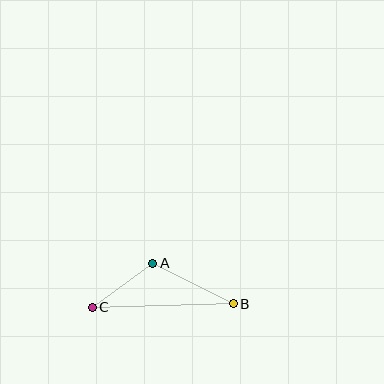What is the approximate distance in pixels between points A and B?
The distance between A and B is approximately 90 pixels.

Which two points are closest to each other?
Points A and C are closest to each other.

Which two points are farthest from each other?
Points B and C are farthest from each other.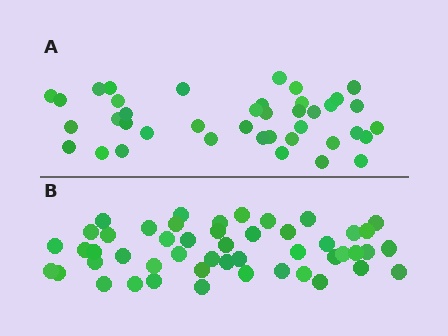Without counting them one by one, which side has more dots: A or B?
Region B (the bottom region) has more dots.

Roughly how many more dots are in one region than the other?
Region B has roughly 8 or so more dots than region A.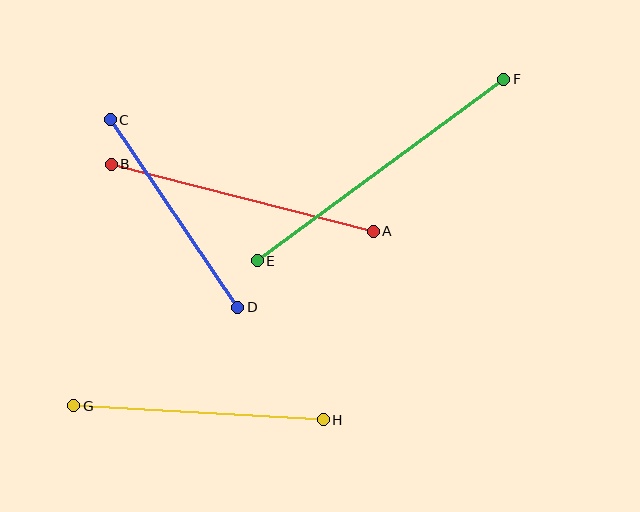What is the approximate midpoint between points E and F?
The midpoint is at approximately (381, 170) pixels.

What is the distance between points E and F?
The distance is approximately 306 pixels.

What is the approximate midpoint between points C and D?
The midpoint is at approximately (174, 214) pixels.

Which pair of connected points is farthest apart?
Points E and F are farthest apart.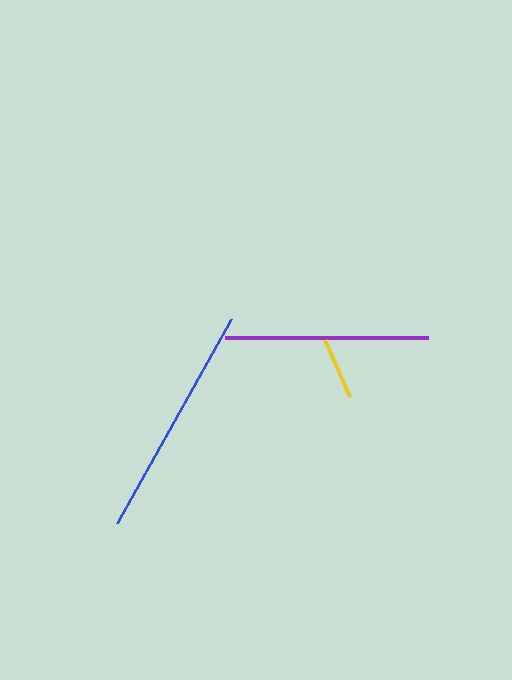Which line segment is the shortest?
The yellow line is the shortest at approximately 63 pixels.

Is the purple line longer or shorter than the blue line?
The blue line is longer than the purple line.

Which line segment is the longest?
The blue line is the longest at approximately 234 pixels.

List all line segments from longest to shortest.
From longest to shortest: blue, purple, yellow.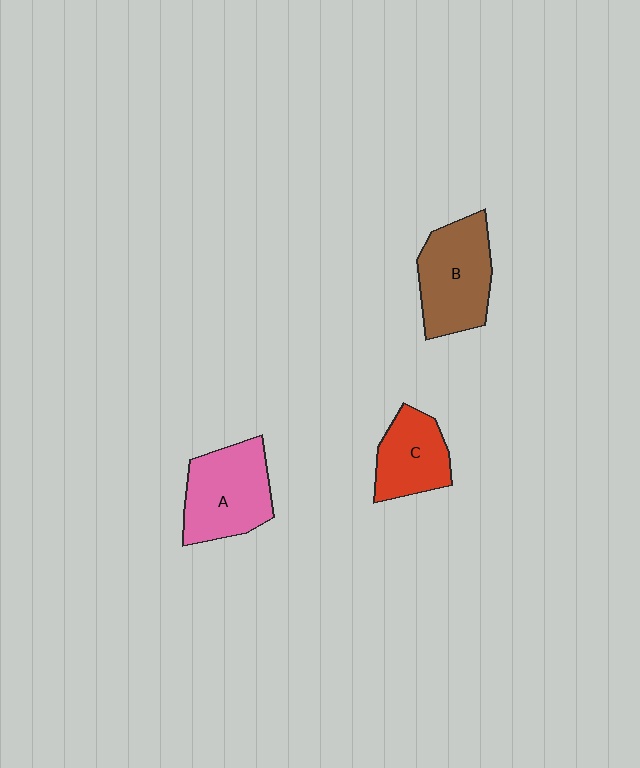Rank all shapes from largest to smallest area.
From largest to smallest: A (pink), B (brown), C (red).